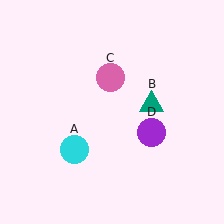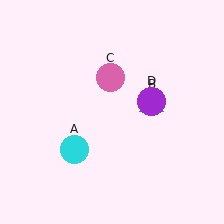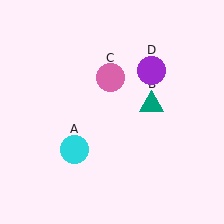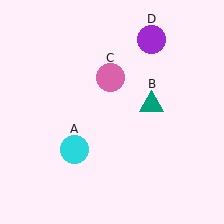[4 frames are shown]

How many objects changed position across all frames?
1 object changed position: purple circle (object D).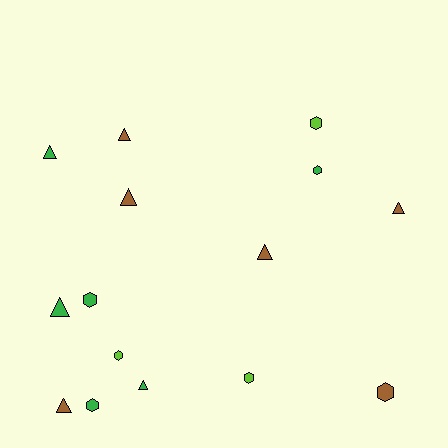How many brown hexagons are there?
There is 1 brown hexagon.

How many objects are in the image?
There are 15 objects.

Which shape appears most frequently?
Triangle, with 8 objects.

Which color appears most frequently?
Green, with 6 objects.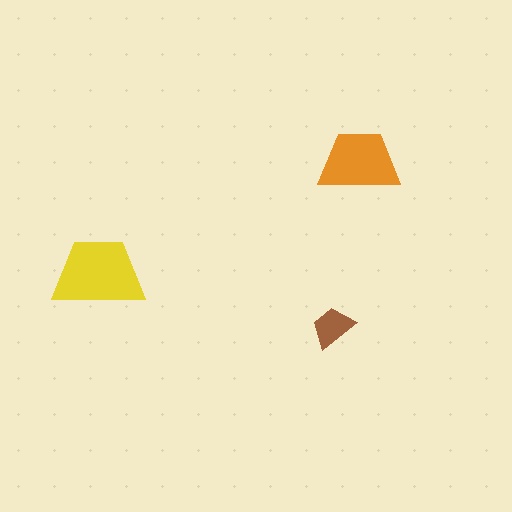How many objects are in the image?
There are 3 objects in the image.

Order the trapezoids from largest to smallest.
the yellow one, the orange one, the brown one.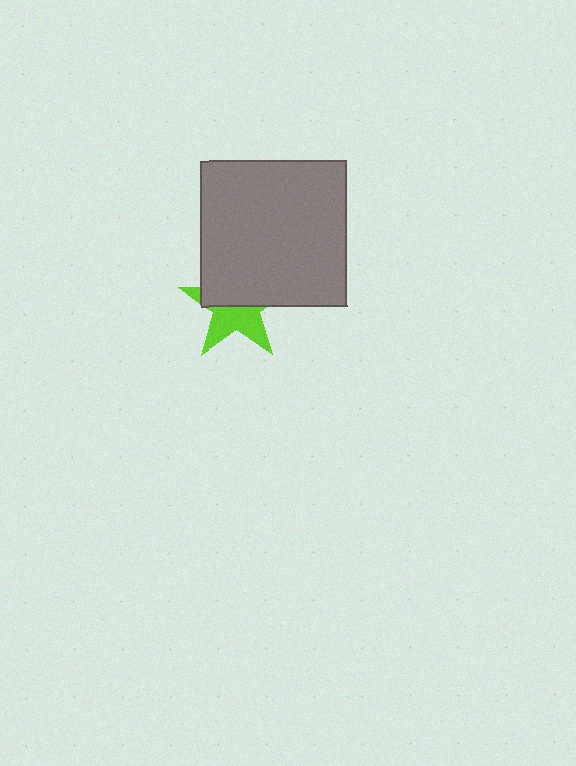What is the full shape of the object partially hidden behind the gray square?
The partially hidden object is a lime star.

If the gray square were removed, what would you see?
You would see the complete lime star.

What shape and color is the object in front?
The object in front is a gray square.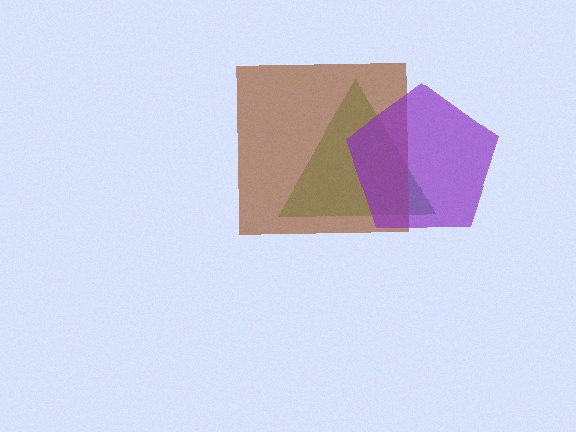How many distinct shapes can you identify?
There are 3 distinct shapes: a green triangle, a brown square, a purple pentagon.